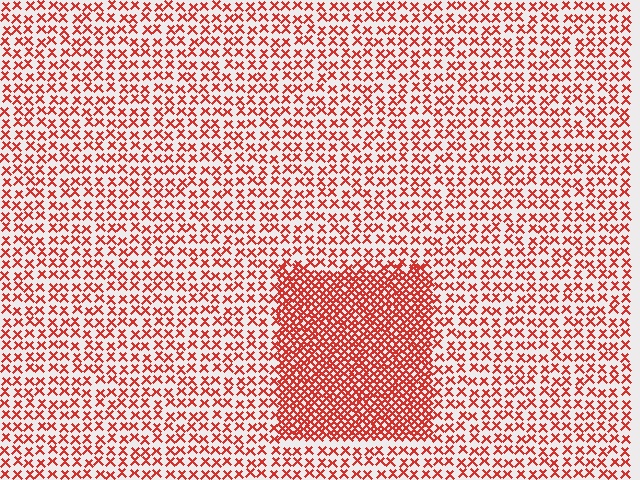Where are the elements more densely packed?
The elements are more densely packed inside the rectangle boundary.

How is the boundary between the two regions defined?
The boundary is defined by a change in element density (approximately 2.5x ratio). All elements are the same color, size, and shape.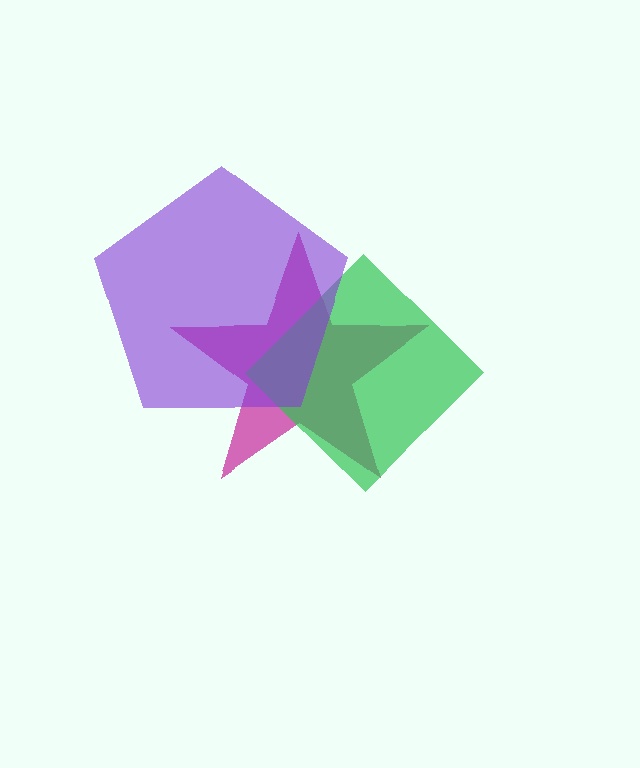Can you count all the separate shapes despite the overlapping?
Yes, there are 3 separate shapes.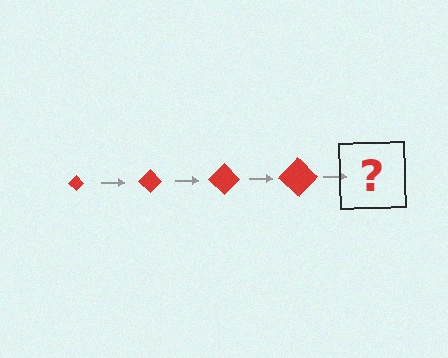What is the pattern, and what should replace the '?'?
The pattern is that the diamond gets progressively larger each step. The '?' should be a red diamond, larger than the previous one.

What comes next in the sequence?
The next element should be a red diamond, larger than the previous one.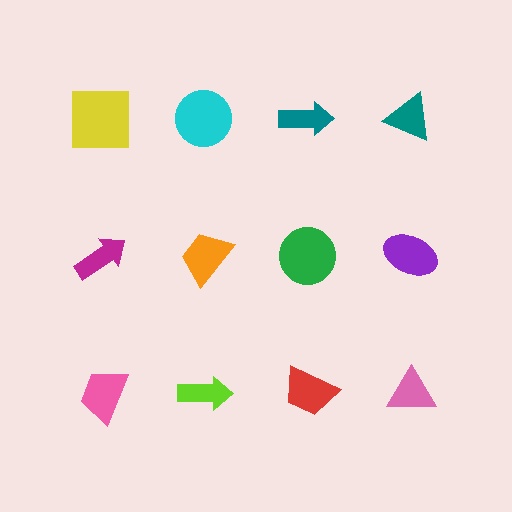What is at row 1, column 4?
A teal triangle.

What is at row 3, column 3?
A red trapezoid.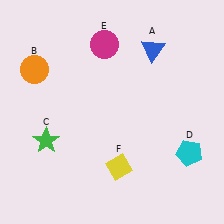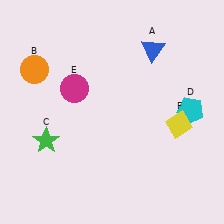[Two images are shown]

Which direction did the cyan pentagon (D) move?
The cyan pentagon (D) moved up.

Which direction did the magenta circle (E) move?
The magenta circle (E) moved down.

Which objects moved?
The objects that moved are: the cyan pentagon (D), the magenta circle (E), the yellow diamond (F).